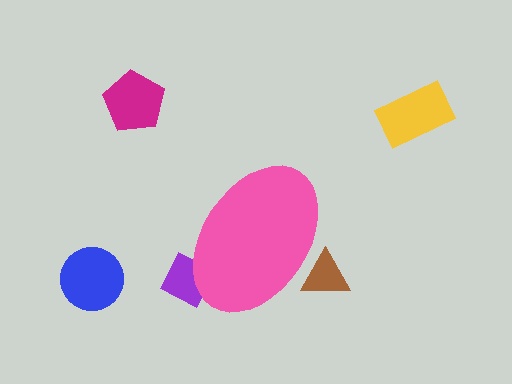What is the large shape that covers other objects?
A pink ellipse.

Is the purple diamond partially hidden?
Yes, the purple diamond is partially hidden behind the pink ellipse.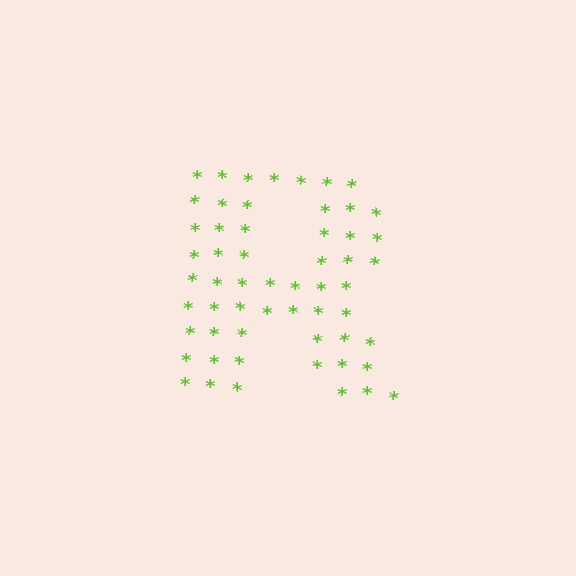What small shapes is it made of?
It is made of small asterisks.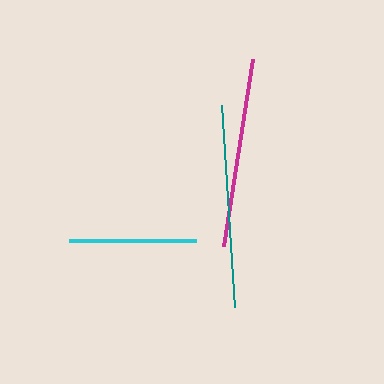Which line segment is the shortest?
The cyan line is the shortest at approximately 126 pixels.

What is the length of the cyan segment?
The cyan segment is approximately 126 pixels long.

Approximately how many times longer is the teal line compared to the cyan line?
The teal line is approximately 1.6 times the length of the cyan line.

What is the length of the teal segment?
The teal segment is approximately 203 pixels long.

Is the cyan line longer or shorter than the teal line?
The teal line is longer than the cyan line.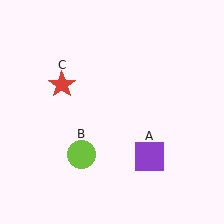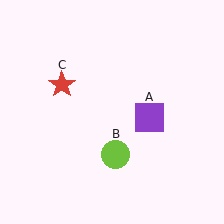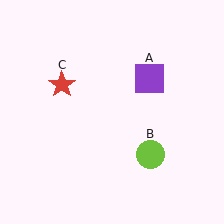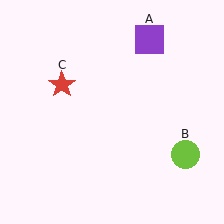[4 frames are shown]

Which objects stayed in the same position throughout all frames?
Red star (object C) remained stationary.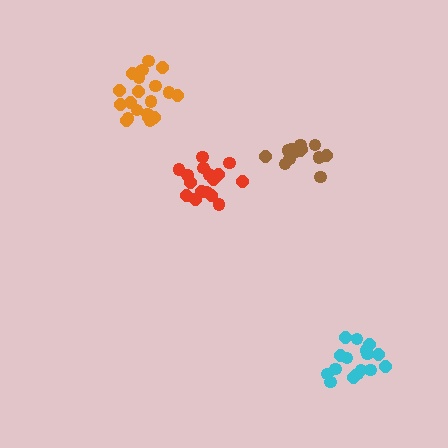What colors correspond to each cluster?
The clusters are colored: red, cyan, orange, brown.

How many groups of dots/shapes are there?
There are 4 groups.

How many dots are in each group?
Group 1: 16 dots, Group 2: 16 dots, Group 3: 21 dots, Group 4: 15 dots (68 total).